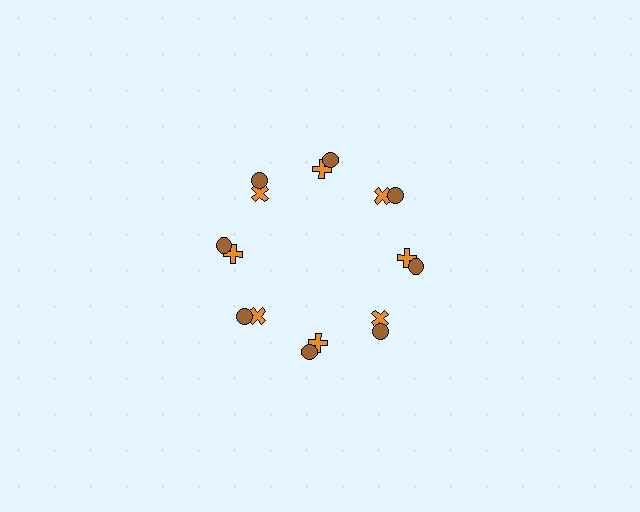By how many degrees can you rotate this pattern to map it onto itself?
The pattern maps onto itself every 45 degrees of rotation.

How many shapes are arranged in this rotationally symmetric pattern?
There are 16 shapes, arranged in 8 groups of 2.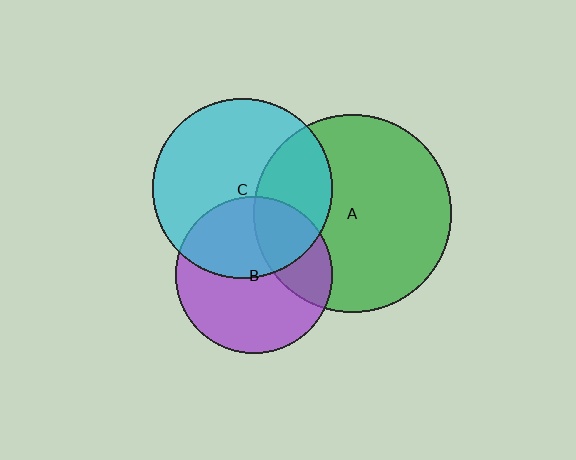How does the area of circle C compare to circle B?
Approximately 1.3 times.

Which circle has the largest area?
Circle A (green).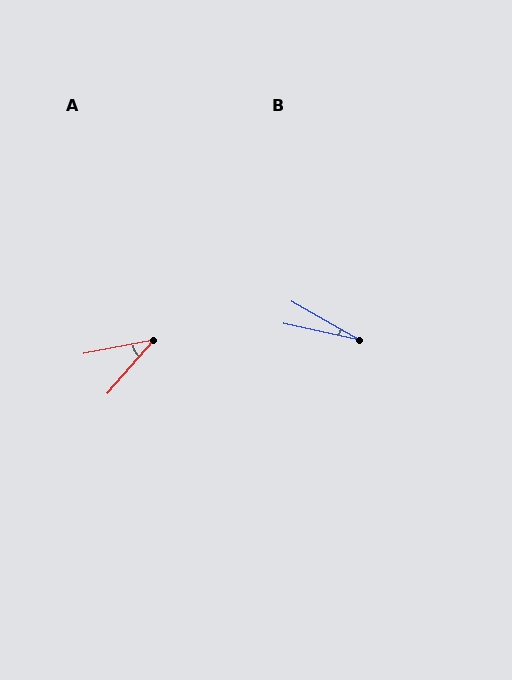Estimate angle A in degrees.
Approximately 38 degrees.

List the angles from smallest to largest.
B (17°), A (38°).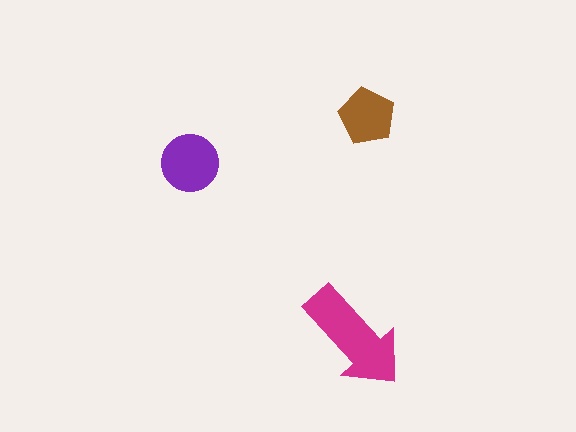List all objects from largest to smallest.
The magenta arrow, the purple circle, the brown pentagon.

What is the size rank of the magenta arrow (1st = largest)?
1st.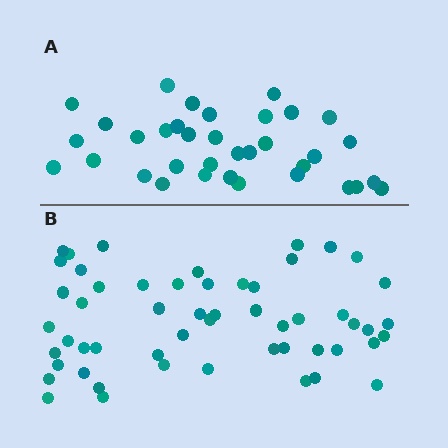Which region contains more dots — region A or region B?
Region B (the bottom region) has more dots.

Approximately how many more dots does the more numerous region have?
Region B has approximately 20 more dots than region A.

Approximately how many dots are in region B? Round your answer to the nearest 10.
About 50 dots. (The exact count is 54, which rounds to 50.)